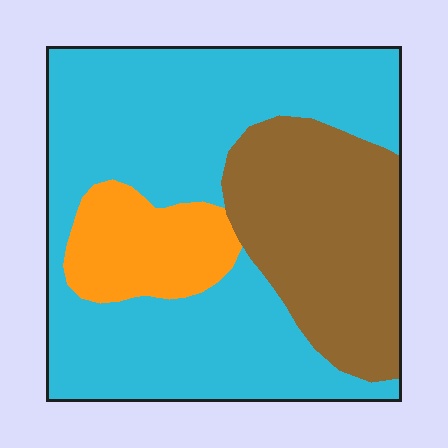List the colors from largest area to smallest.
From largest to smallest: cyan, brown, orange.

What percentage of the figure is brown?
Brown takes up about one quarter (1/4) of the figure.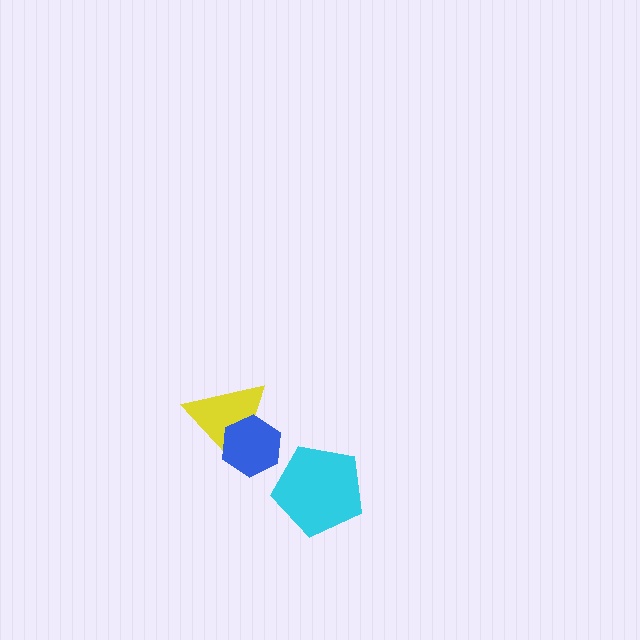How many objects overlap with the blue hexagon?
1 object overlaps with the blue hexagon.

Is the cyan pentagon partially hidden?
No, no other shape covers it.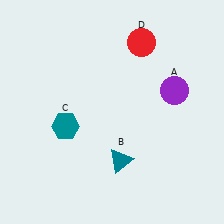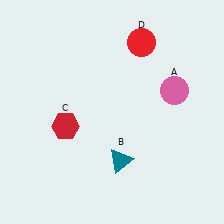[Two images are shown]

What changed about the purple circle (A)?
In Image 1, A is purple. In Image 2, it changed to pink.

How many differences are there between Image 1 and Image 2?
There are 2 differences between the two images.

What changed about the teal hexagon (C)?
In Image 1, C is teal. In Image 2, it changed to red.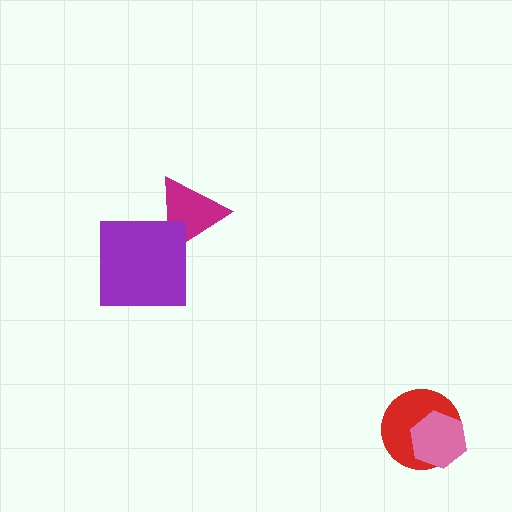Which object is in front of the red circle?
The pink hexagon is in front of the red circle.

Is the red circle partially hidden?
Yes, it is partially covered by another shape.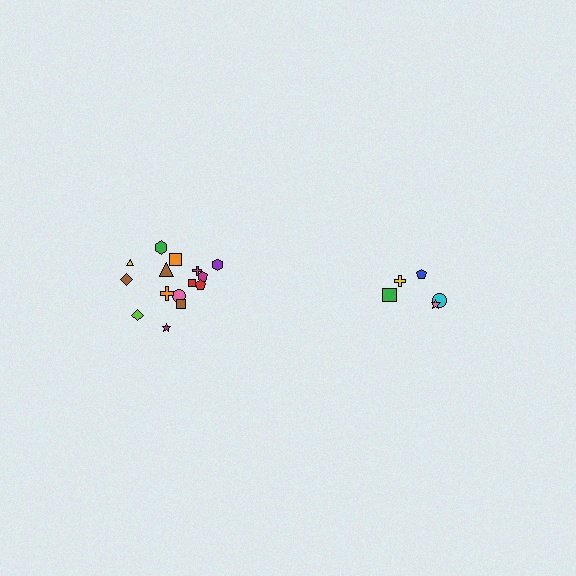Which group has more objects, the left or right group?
The left group.